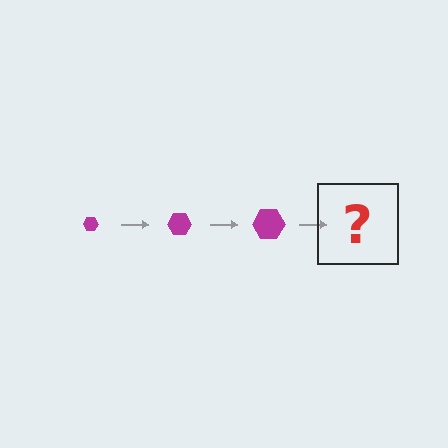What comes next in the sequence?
The next element should be a magenta hexagon, larger than the previous one.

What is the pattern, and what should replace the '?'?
The pattern is that the hexagon gets progressively larger each step. The '?' should be a magenta hexagon, larger than the previous one.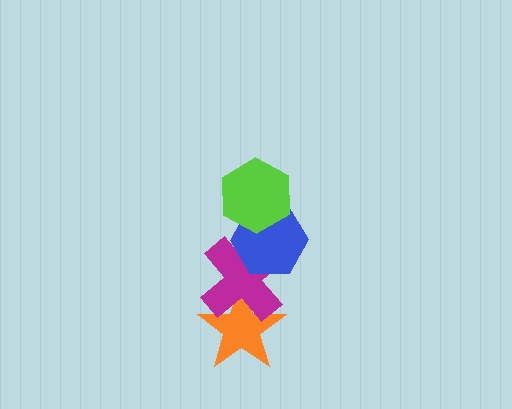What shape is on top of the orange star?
The magenta cross is on top of the orange star.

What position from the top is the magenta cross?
The magenta cross is 3rd from the top.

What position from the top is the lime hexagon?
The lime hexagon is 1st from the top.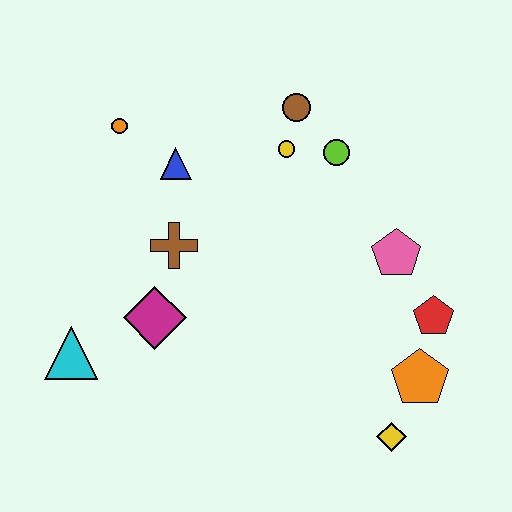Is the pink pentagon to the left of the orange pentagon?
Yes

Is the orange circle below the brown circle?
Yes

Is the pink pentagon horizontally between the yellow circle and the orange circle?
No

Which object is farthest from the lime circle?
The cyan triangle is farthest from the lime circle.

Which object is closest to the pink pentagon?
The red pentagon is closest to the pink pentagon.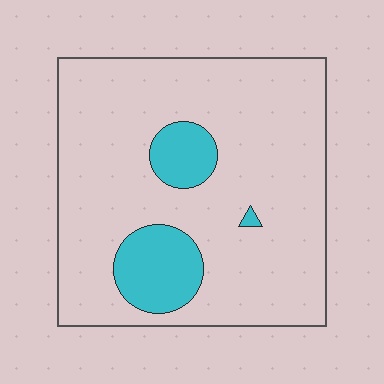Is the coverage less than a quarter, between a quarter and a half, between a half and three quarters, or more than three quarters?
Less than a quarter.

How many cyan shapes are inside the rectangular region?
3.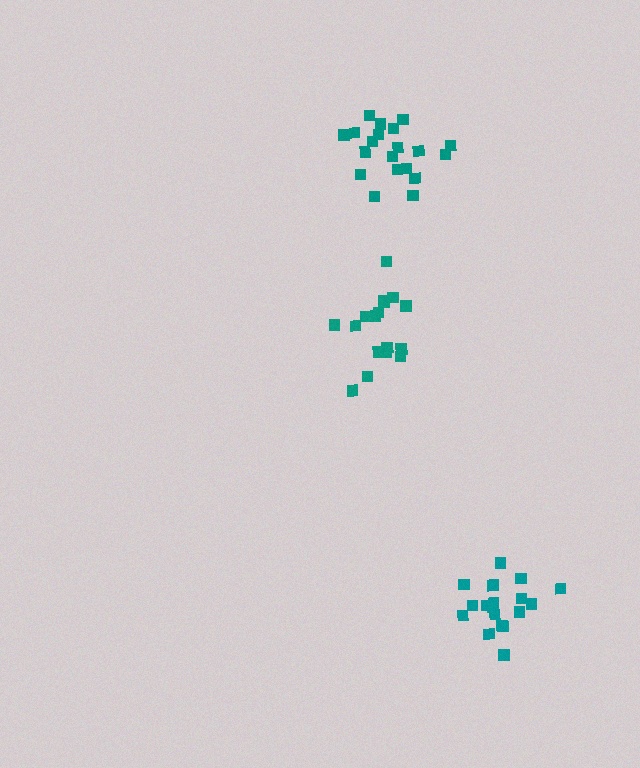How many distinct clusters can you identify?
There are 3 distinct clusters.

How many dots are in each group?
Group 1: 17 dots, Group 2: 18 dots, Group 3: 20 dots (55 total).